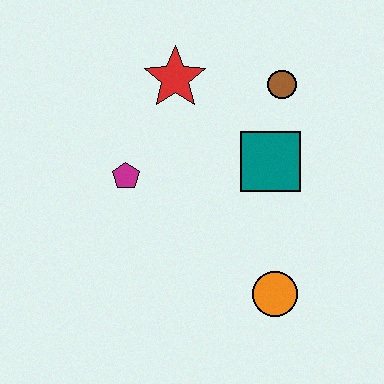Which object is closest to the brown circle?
The teal square is closest to the brown circle.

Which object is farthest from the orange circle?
The red star is farthest from the orange circle.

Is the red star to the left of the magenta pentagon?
No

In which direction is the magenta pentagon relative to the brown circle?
The magenta pentagon is to the left of the brown circle.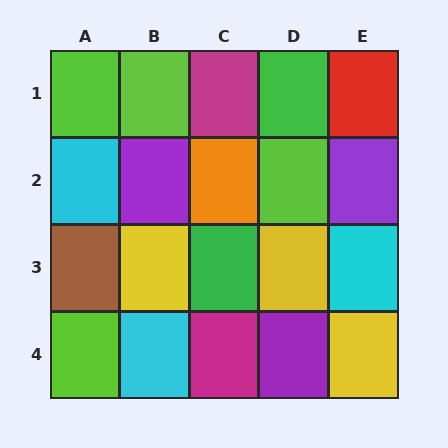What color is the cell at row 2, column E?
Purple.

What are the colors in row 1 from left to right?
Lime, lime, magenta, green, red.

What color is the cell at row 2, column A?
Cyan.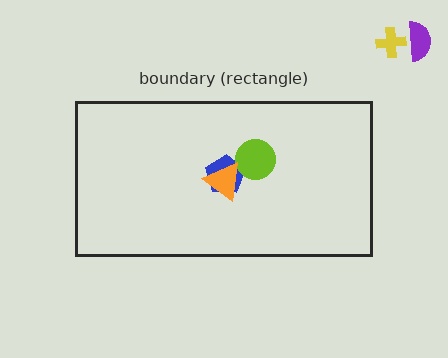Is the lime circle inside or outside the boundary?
Inside.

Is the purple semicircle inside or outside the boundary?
Outside.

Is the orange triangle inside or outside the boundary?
Inside.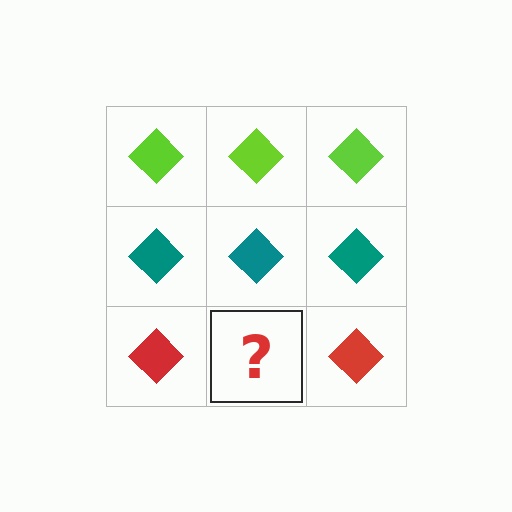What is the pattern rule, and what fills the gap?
The rule is that each row has a consistent color. The gap should be filled with a red diamond.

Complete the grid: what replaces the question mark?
The question mark should be replaced with a red diamond.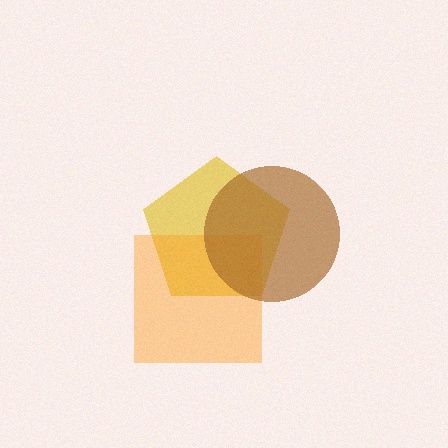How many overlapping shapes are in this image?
There are 3 overlapping shapes in the image.